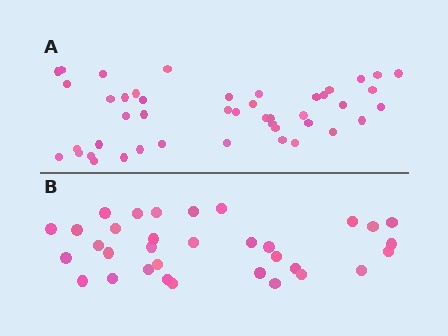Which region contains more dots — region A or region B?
Region A (the top region) has more dots.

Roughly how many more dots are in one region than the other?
Region A has roughly 12 or so more dots than region B.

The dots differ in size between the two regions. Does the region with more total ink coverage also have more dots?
No. Region B has more total ink coverage because its dots are larger, but region A actually contains more individual dots. Total area can be misleading — the number of items is what matters here.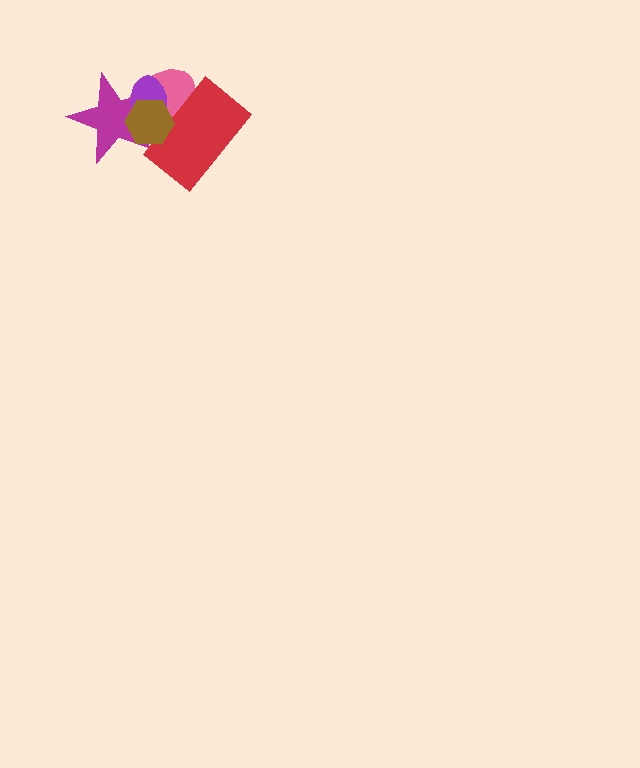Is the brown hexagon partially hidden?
No, no other shape covers it.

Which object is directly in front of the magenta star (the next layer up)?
The purple ellipse is directly in front of the magenta star.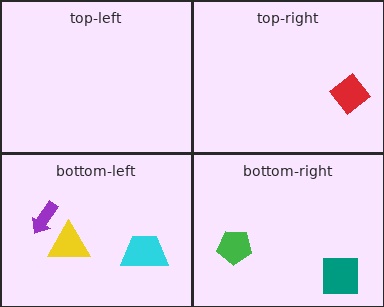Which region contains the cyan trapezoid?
The bottom-left region.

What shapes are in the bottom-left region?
The cyan trapezoid, the purple arrow, the yellow triangle.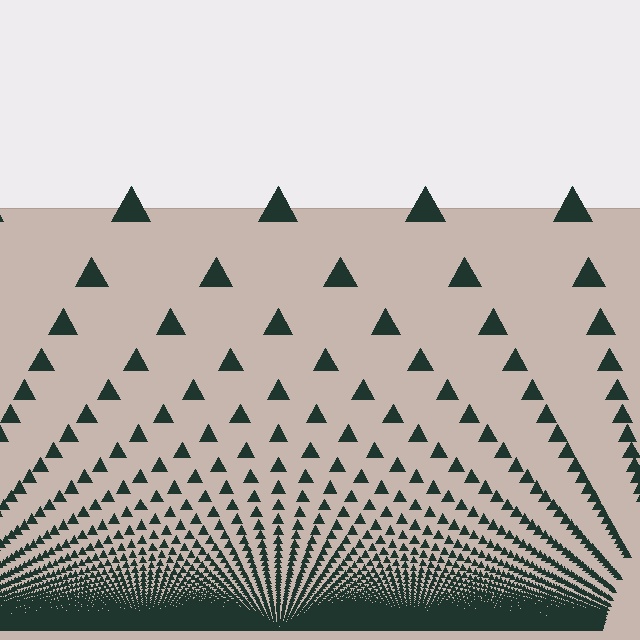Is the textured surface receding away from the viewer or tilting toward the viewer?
The surface appears to tilt toward the viewer. Texture elements get larger and sparser toward the top.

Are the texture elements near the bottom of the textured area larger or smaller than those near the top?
Smaller. The gradient is inverted — elements near the bottom are smaller and denser.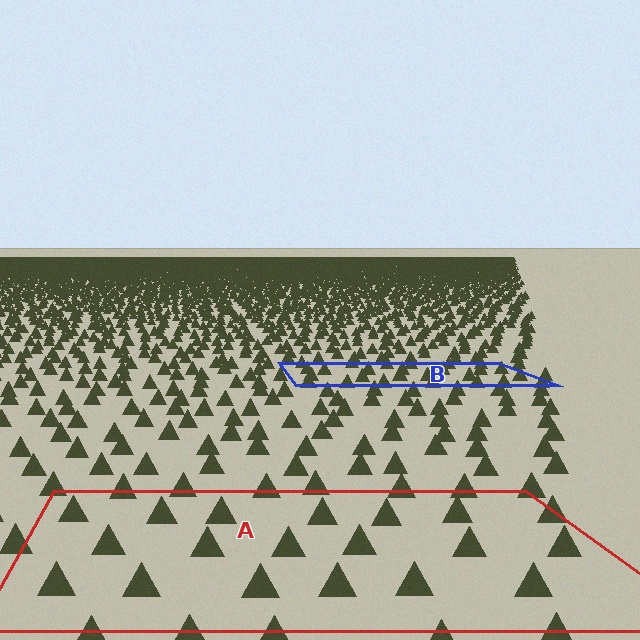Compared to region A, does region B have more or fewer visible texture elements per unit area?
Region B has more texture elements per unit area — they are packed more densely because it is farther away.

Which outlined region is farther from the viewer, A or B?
Region B is farther from the viewer — the texture elements inside it appear smaller and more densely packed.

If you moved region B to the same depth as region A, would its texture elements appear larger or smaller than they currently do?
They would appear larger. At a closer depth, the same texture elements are projected at a bigger on-screen size.